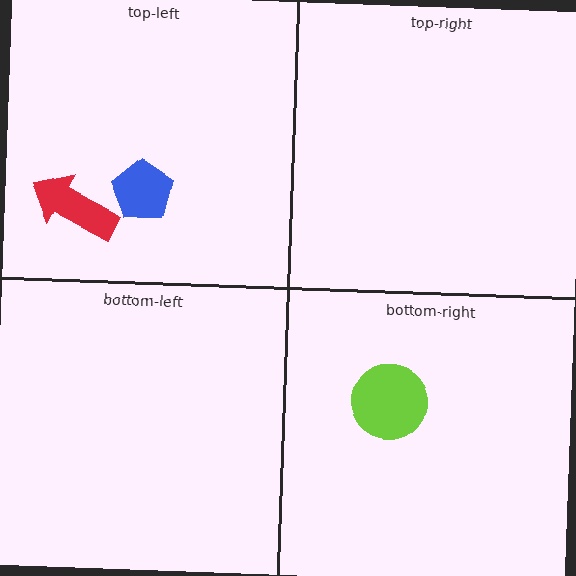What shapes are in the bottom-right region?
The lime circle.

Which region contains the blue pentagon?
The top-left region.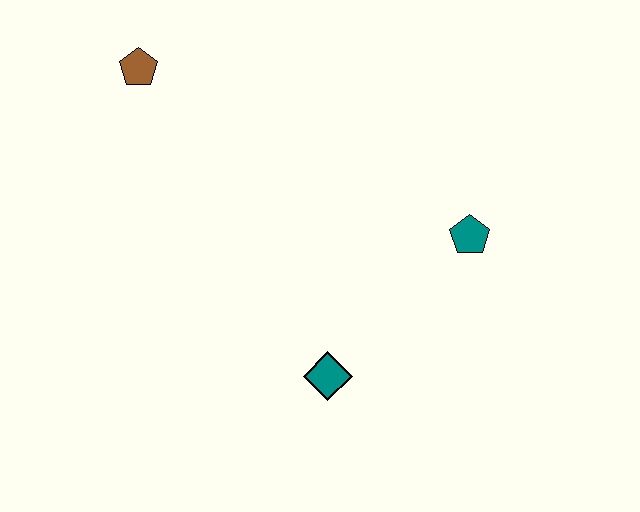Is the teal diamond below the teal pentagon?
Yes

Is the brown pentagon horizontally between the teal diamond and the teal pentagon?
No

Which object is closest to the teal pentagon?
The teal diamond is closest to the teal pentagon.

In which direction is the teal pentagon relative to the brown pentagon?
The teal pentagon is to the right of the brown pentagon.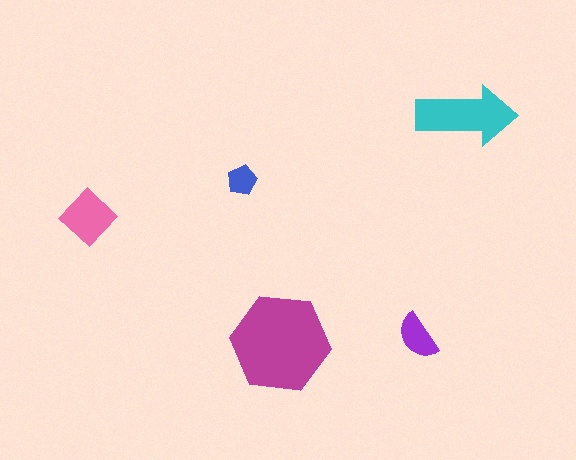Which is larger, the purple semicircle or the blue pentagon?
The purple semicircle.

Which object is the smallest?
The blue pentagon.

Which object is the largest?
The magenta hexagon.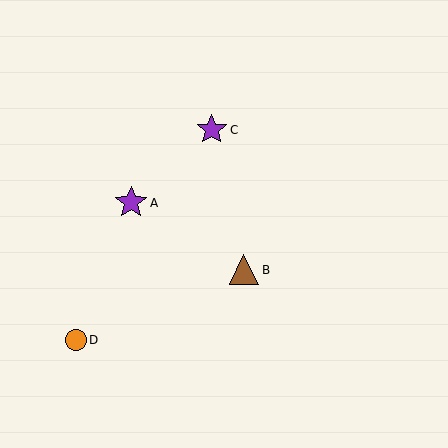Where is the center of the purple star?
The center of the purple star is at (212, 130).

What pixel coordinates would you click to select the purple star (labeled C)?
Click at (212, 130) to select the purple star C.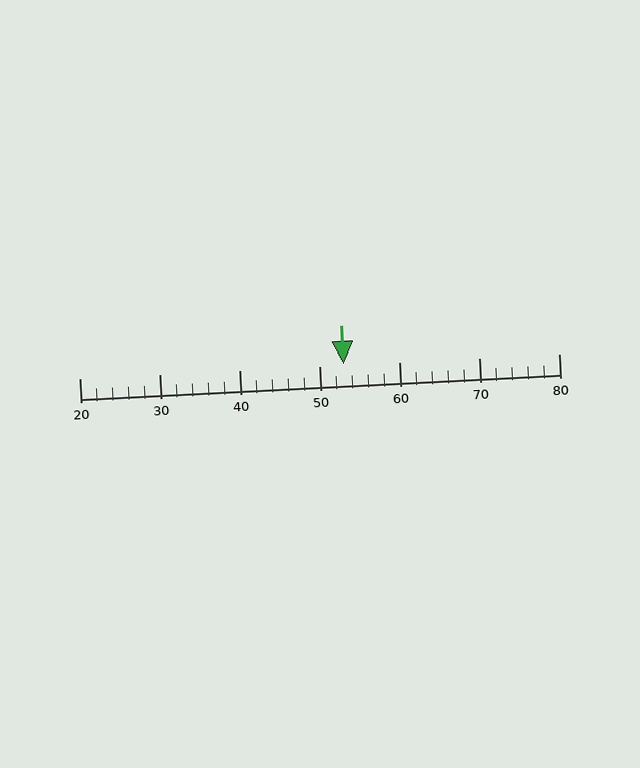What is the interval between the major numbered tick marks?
The major tick marks are spaced 10 units apart.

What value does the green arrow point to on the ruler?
The green arrow points to approximately 53.